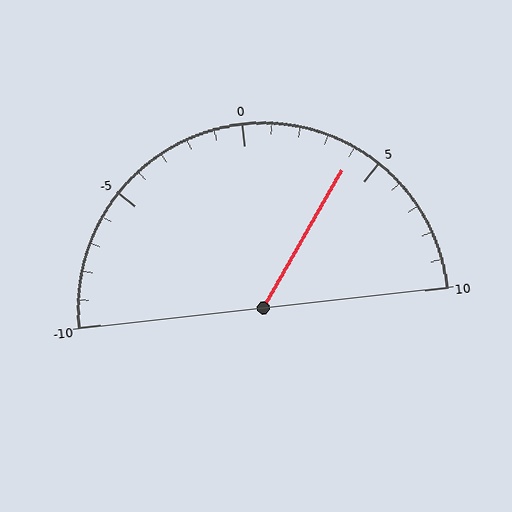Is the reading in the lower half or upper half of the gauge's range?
The reading is in the upper half of the range (-10 to 10).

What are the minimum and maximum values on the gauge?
The gauge ranges from -10 to 10.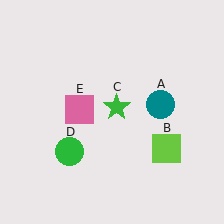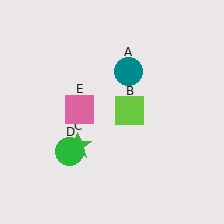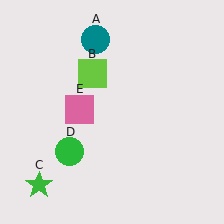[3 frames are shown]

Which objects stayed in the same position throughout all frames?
Green circle (object D) and pink square (object E) remained stationary.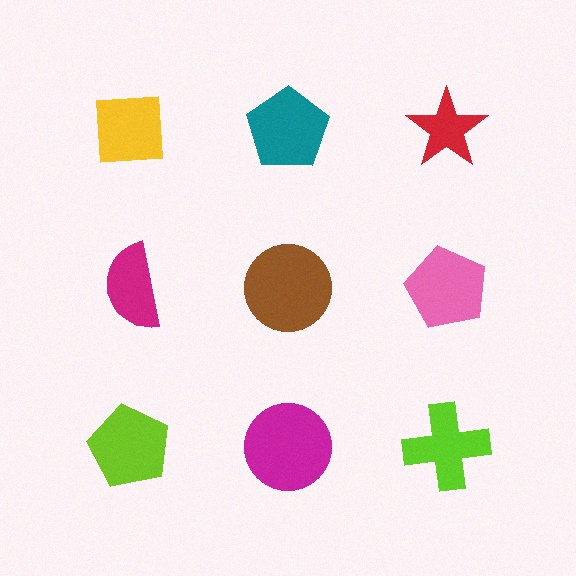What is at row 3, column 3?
A lime cross.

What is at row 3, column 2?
A magenta circle.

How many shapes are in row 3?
3 shapes.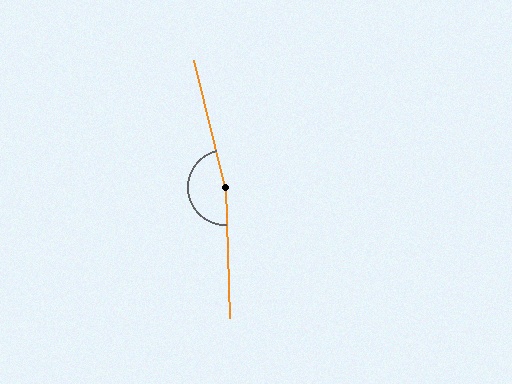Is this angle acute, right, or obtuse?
It is obtuse.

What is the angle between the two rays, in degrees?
Approximately 168 degrees.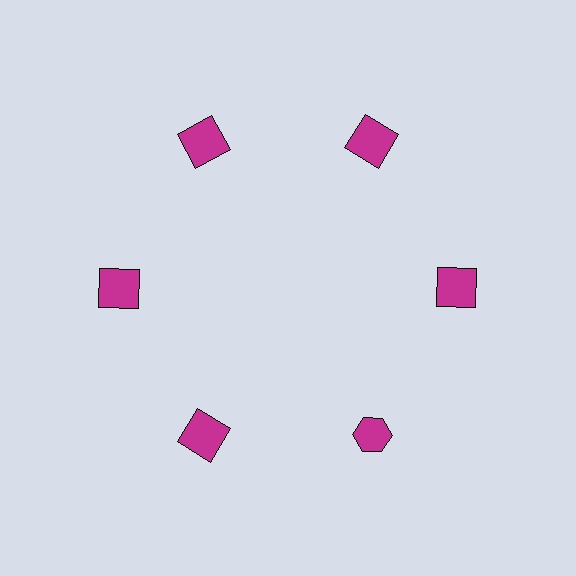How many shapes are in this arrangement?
There are 6 shapes arranged in a ring pattern.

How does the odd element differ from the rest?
It has a different shape: hexagon instead of square.